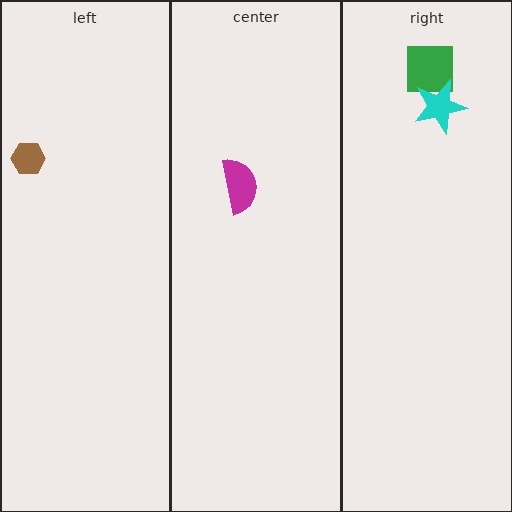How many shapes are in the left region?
1.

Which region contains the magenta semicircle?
The center region.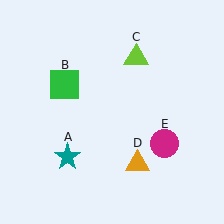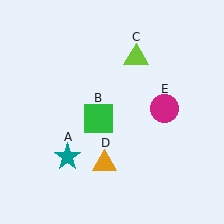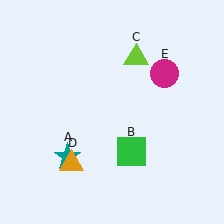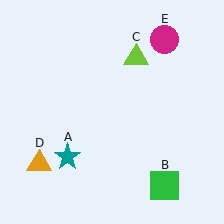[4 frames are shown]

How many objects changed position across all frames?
3 objects changed position: green square (object B), orange triangle (object D), magenta circle (object E).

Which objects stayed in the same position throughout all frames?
Teal star (object A) and lime triangle (object C) remained stationary.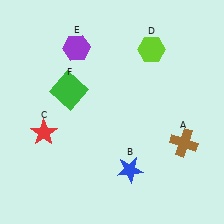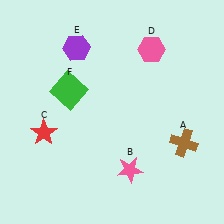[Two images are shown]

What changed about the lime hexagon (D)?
In Image 1, D is lime. In Image 2, it changed to pink.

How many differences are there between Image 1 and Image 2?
There are 2 differences between the two images.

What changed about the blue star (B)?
In Image 1, B is blue. In Image 2, it changed to pink.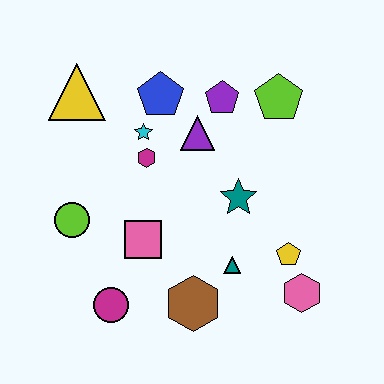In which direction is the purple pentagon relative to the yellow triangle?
The purple pentagon is to the right of the yellow triangle.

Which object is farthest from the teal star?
The yellow triangle is farthest from the teal star.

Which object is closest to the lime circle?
The pink square is closest to the lime circle.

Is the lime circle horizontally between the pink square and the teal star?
No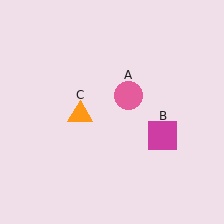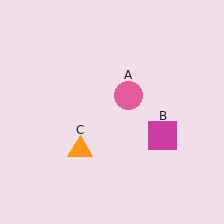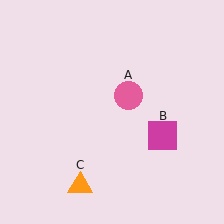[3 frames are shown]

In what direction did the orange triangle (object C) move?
The orange triangle (object C) moved down.